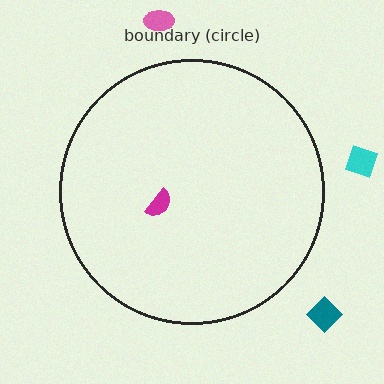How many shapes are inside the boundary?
1 inside, 3 outside.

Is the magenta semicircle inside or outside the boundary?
Inside.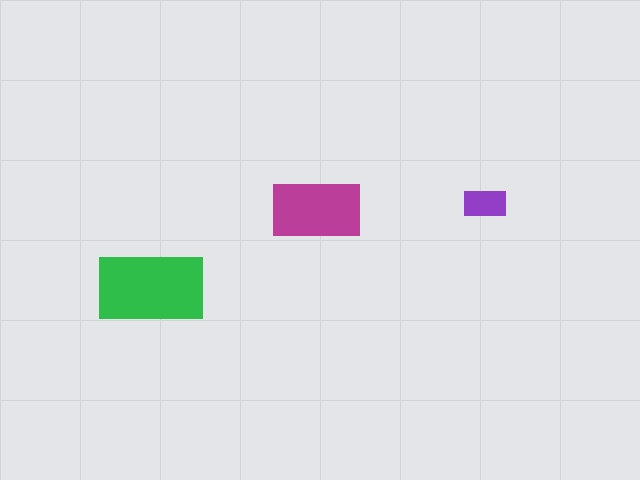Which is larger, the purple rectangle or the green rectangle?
The green one.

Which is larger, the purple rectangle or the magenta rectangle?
The magenta one.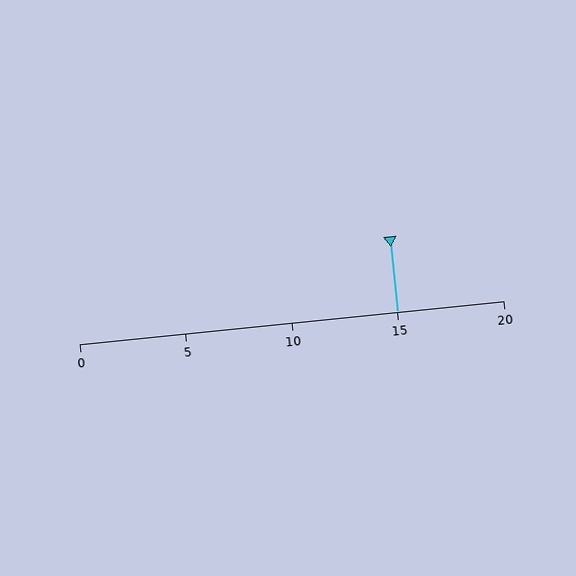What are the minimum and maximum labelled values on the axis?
The axis runs from 0 to 20.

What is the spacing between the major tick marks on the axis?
The major ticks are spaced 5 apart.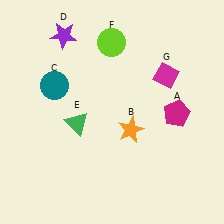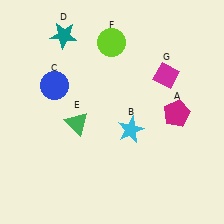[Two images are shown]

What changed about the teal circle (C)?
In Image 1, C is teal. In Image 2, it changed to blue.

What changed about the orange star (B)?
In Image 1, B is orange. In Image 2, it changed to cyan.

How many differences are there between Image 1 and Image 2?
There are 3 differences between the two images.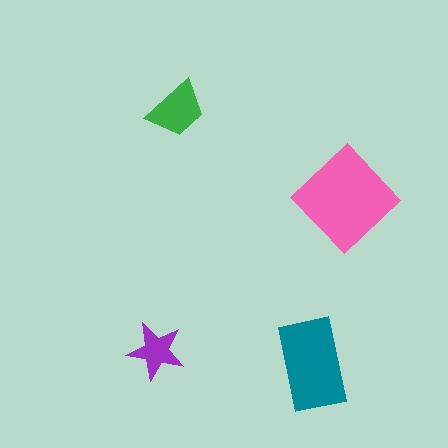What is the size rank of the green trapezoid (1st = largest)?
3rd.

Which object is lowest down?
The teal rectangle is bottommost.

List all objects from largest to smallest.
The pink diamond, the teal rectangle, the green trapezoid, the purple star.